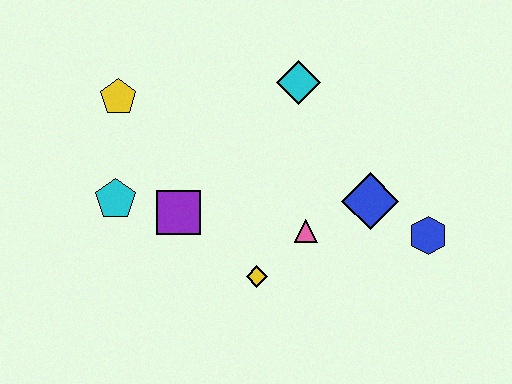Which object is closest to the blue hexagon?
The blue diamond is closest to the blue hexagon.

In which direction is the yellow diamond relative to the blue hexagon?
The yellow diamond is to the left of the blue hexagon.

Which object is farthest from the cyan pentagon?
The blue hexagon is farthest from the cyan pentagon.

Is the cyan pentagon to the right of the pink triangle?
No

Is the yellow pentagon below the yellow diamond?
No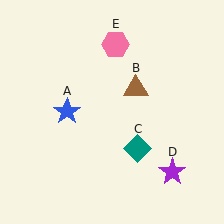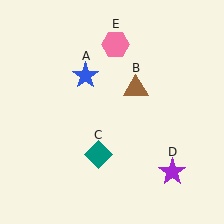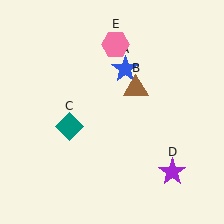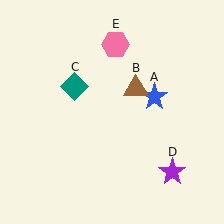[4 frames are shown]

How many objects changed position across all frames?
2 objects changed position: blue star (object A), teal diamond (object C).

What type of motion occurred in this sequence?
The blue star (object A), teal diamond (object C) rotated clockwise around the center of the scene.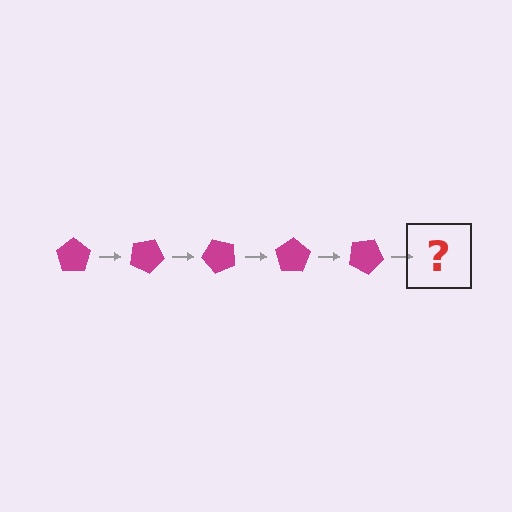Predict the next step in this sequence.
The next step is a magenta pentagon rotated 125 degrees.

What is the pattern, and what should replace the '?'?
The pattern is that the pentagon rotates 25 degrees each step. The '?' should be a magenta pentagon rotated 125 degrees.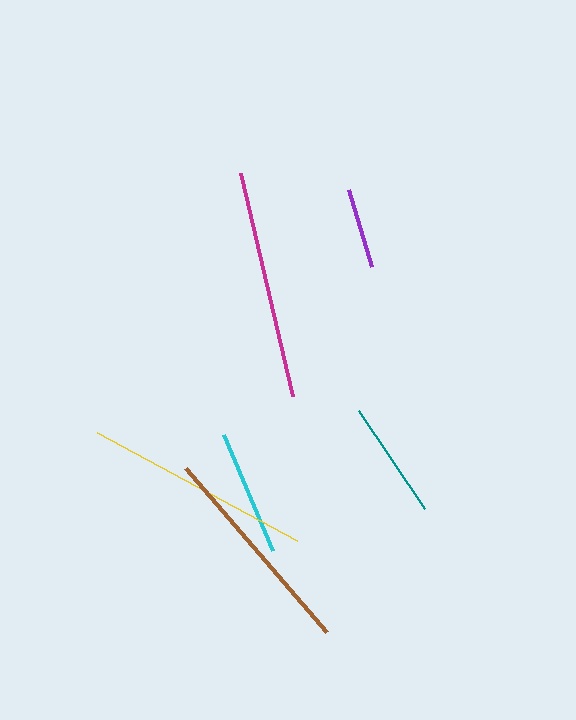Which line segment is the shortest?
The purple line is the shortest at approximately 80 pixels.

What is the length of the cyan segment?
The cyan segment is approximately 126 pixels long.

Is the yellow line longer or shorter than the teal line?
The yellow line is longer than the teal line.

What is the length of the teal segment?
The teal segment is approximately 118 pixels long.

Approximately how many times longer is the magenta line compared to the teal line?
The magenta line is approximately 1.9 times the length of the teal line.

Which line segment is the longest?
The magenta line is the longest at approximately 229 pixels.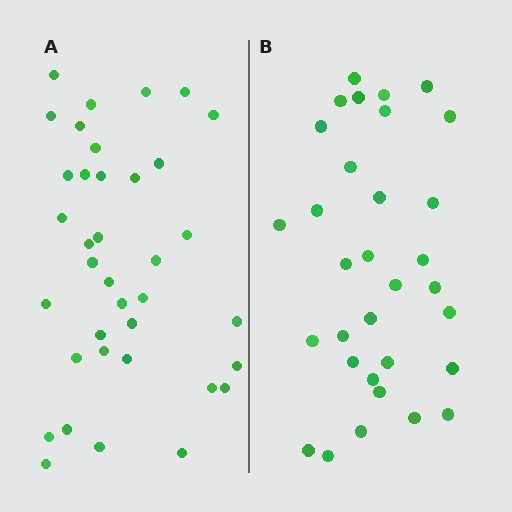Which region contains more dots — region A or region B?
Region A (the left region) has more dots.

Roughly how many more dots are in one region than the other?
Region A has about 5 more dots than region B.